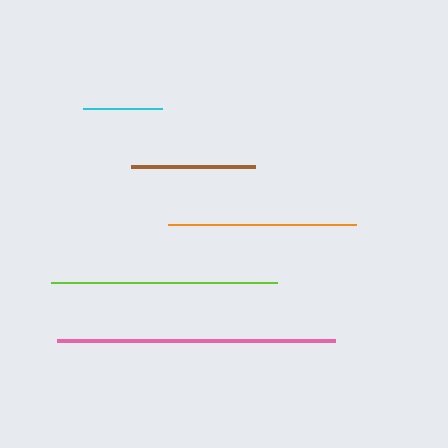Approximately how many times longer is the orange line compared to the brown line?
The orange line is approximately 1.5 times the length of the brown line.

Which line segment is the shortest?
The cyan line is the shortest at approximately 79 pixels.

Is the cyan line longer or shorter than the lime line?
The lime line is longer than the cyan line.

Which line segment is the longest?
The pink line is the longest at approximately 278 pixels.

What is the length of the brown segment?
The brown segment is approximately 124 pixels long.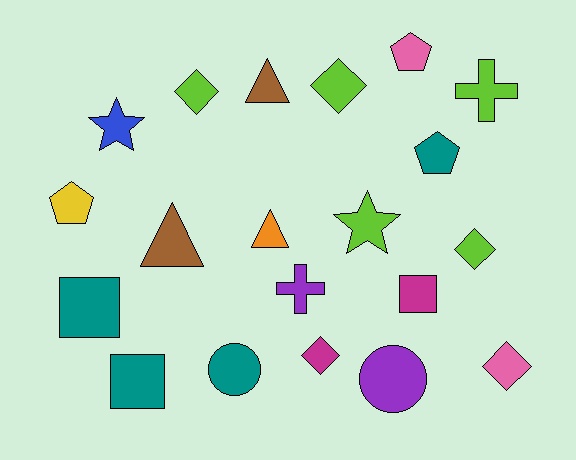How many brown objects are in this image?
There are 2 brown objects.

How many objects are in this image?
There are 20 objects.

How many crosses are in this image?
There are 2 crosses.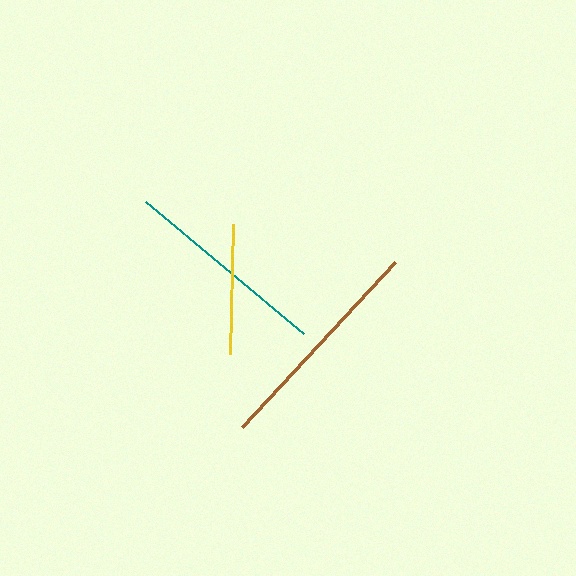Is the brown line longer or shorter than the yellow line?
The brown line is longer than the yellow line.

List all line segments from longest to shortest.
From longest to shortest: brown, teal, yellow.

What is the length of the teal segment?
The teal segment is approximately 206 pixels long.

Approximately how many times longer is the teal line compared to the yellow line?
The teal line is approximately 1.6 times the length of the yellow line.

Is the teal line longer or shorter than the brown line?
The brown line is longer than the teal line.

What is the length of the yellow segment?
The yellow segment is approximately 129 pixels long.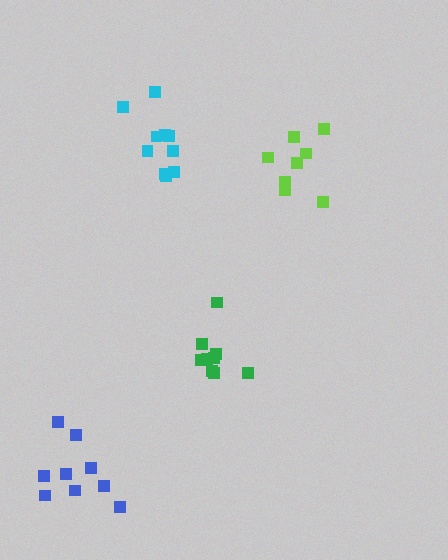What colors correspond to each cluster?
The clusters are colored: lime, green, blue, cyan.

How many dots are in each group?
Group 1: 8 dots, Group 2: 9 dots, Group 3: 9 dots, Group 4: 10 dots (36 total).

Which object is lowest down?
The blue cluster is bottommost.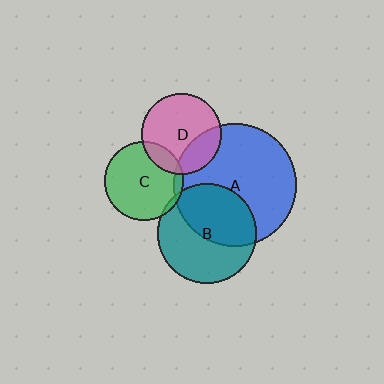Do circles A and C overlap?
Yes.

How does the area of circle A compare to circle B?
Approximately 1.5 times.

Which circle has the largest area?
Circle A (blue).